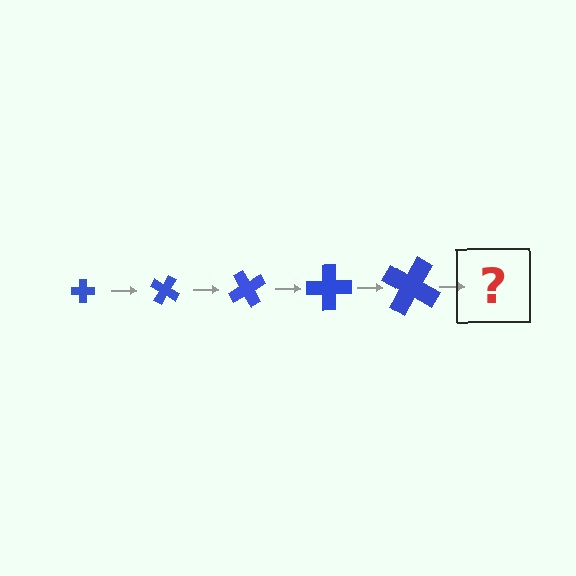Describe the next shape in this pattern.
It should be a cross, larger than the previous one and rotated 150 degrees from the start.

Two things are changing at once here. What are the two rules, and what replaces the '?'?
The two rules are that the cross grows larger each step and it rotates 30 degrees each step. The '?' should be a cross, larger than the previous one and rotated 150 degrees from the start.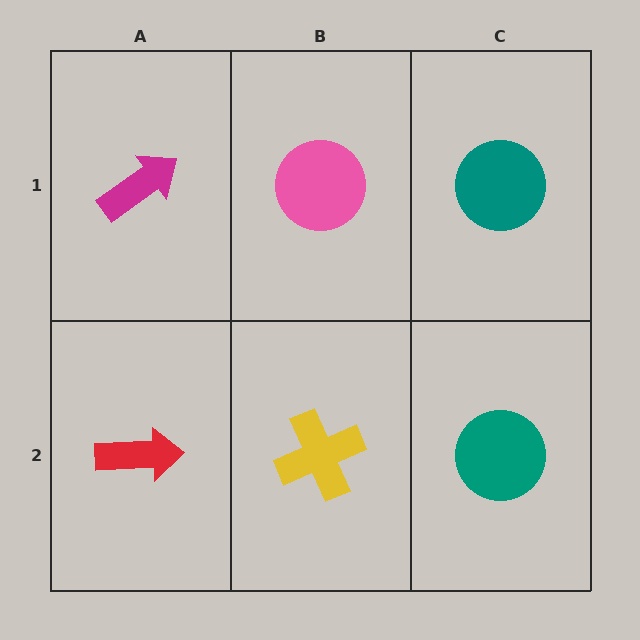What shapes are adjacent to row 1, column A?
A red arrow (row 2, column A), a pink circle (row 1, column B).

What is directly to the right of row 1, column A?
A pink circle.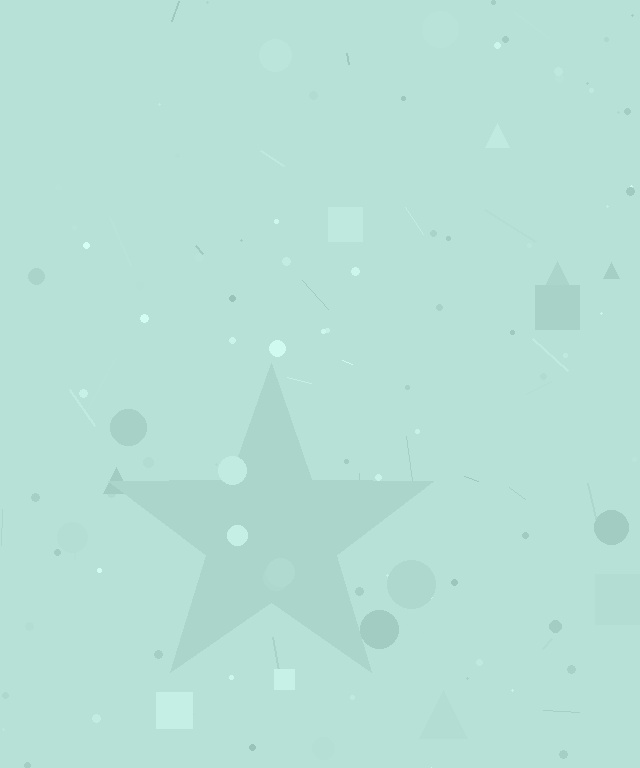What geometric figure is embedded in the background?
A star is embedded in the background.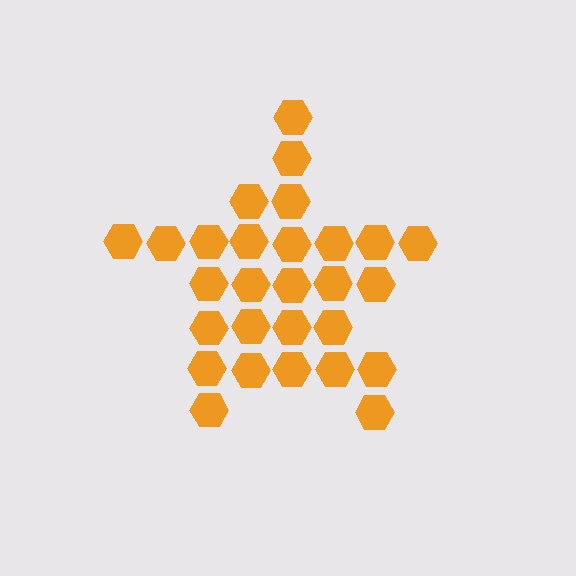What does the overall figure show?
The overall figure shows a star.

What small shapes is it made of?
It is made of small hexagons.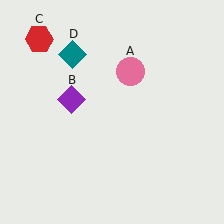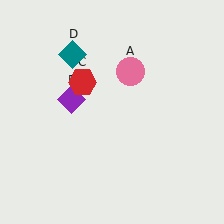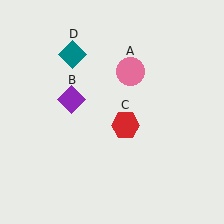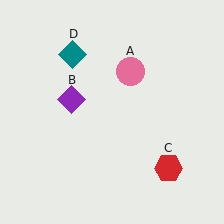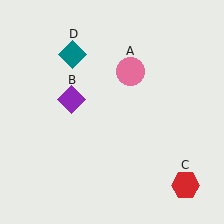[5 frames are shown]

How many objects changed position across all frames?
1 object changed position: red hexagon (object C).